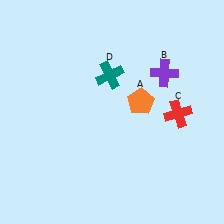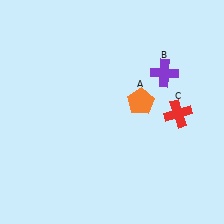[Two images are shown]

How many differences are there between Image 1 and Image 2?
There is 1 difference between the two images.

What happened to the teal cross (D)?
The teal cross (D) was removed in Image 2. It was in the top-left area of Image 1.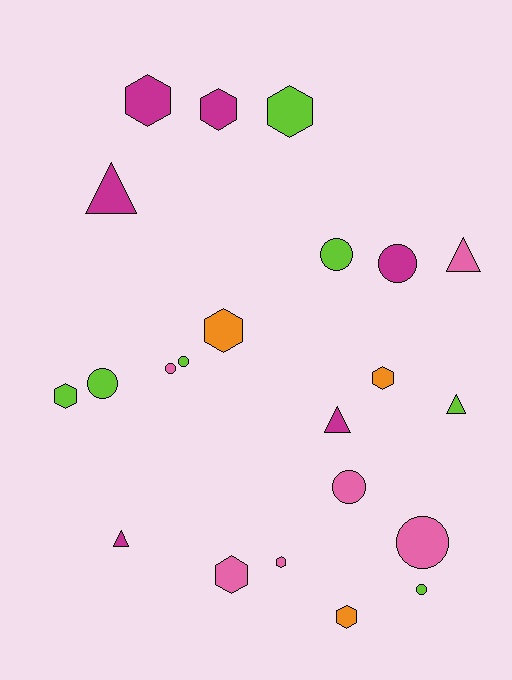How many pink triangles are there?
There is 1 pink triangle.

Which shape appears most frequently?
Hexagon, with 9 objects.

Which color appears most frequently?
Lime, with 7 objects.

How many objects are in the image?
There are 22 objects.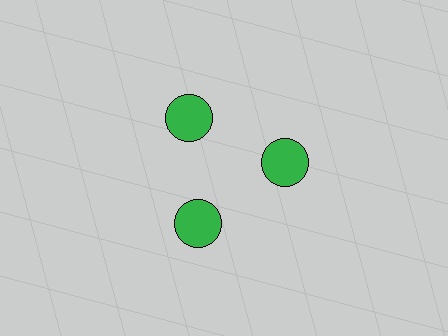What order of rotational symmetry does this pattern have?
This pattern has 3-fold rotational symmetry.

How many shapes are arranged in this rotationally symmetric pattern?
There are 3 shapes, arranged in 3 groups of 1.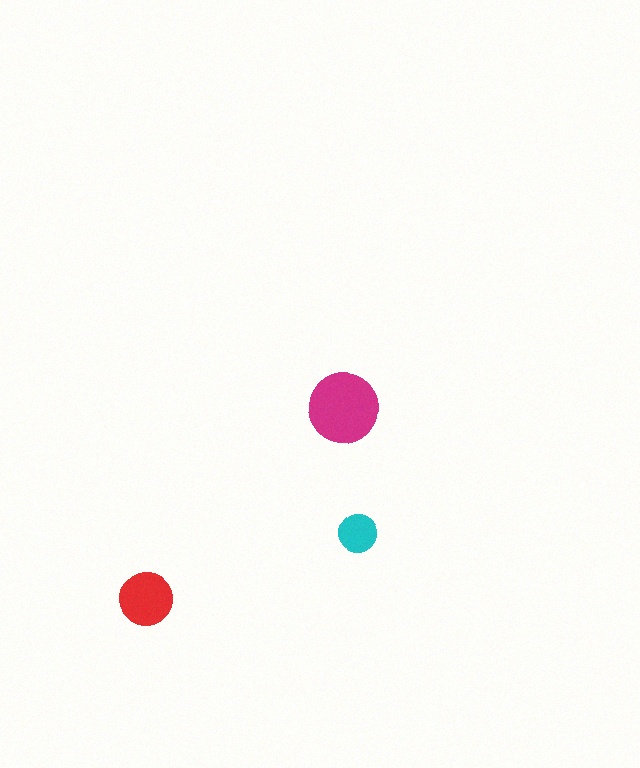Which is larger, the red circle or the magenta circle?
The magenta one.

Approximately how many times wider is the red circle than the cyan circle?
About 1.5 times wider.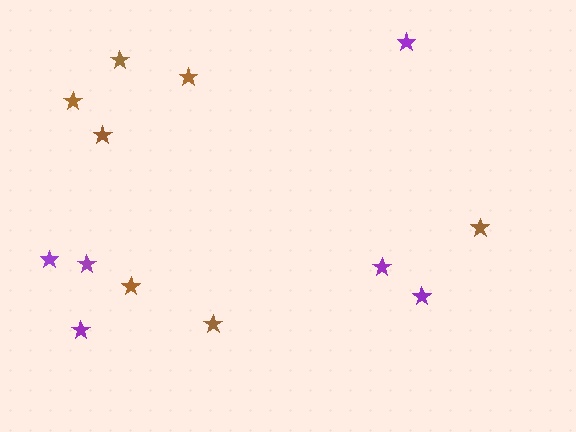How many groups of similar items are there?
There are 2 groups: one group of brown stars (7) and one group of purple stars (6).